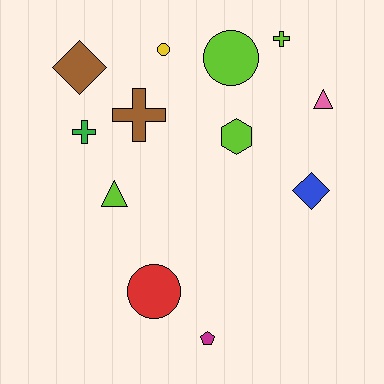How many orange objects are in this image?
There are no orange objects.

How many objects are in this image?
There are 12 objects.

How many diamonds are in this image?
There are 2 diamonds.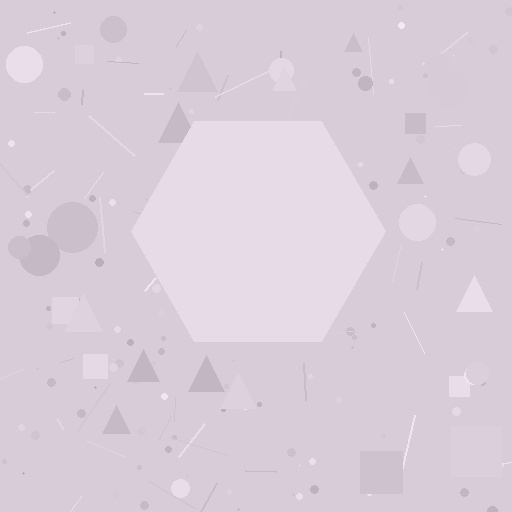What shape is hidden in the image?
A hexagon is hidden in the image.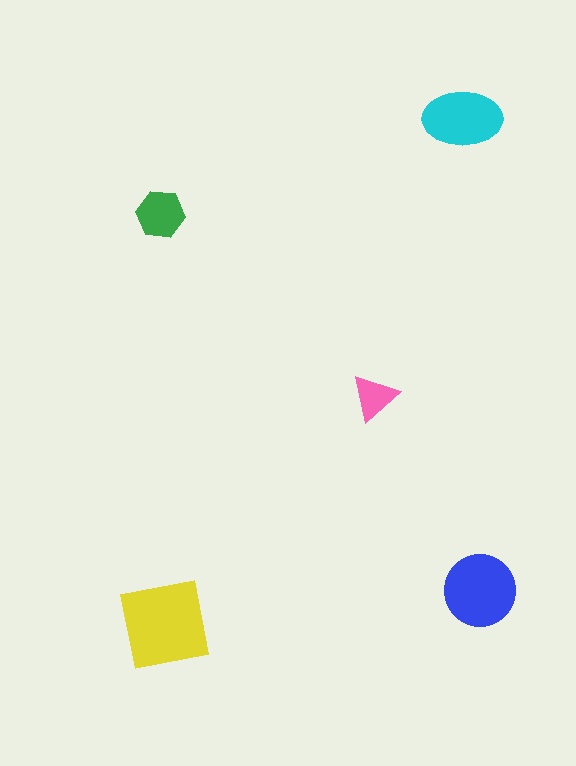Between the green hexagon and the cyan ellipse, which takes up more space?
The cyan ellipse.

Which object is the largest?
The yellow square.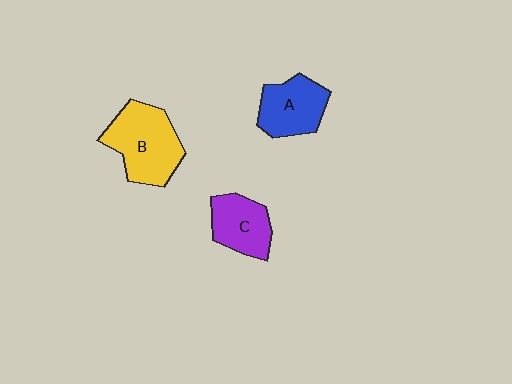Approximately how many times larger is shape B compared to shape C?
Approximately 1.5 times.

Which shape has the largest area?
Shape B (yellow).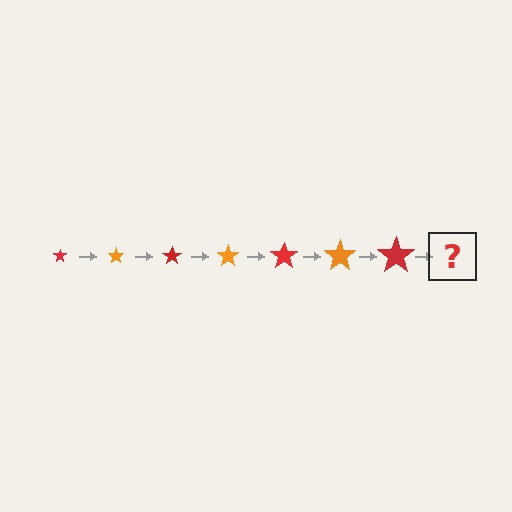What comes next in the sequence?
The next element should be an orange star, larger than the previous one.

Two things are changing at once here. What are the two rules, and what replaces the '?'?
The two rules are that the star grows larger each step and the color cycles through red and orange. The '?' should be an orange star, larger than the previous one.